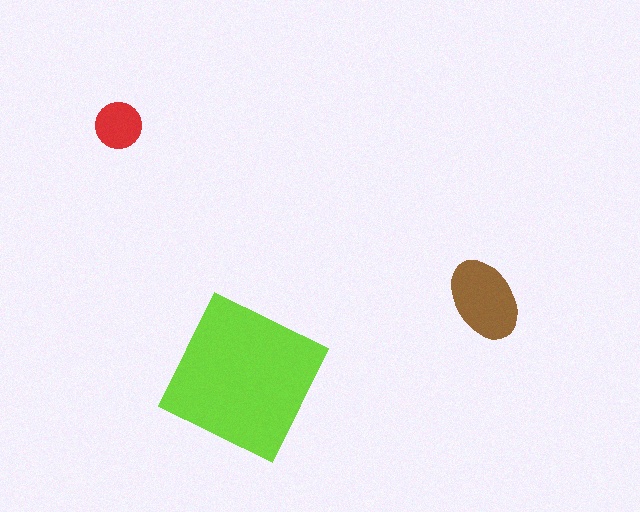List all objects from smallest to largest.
The red circle, the brown ellipse, the lime square.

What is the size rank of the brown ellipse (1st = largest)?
2nd.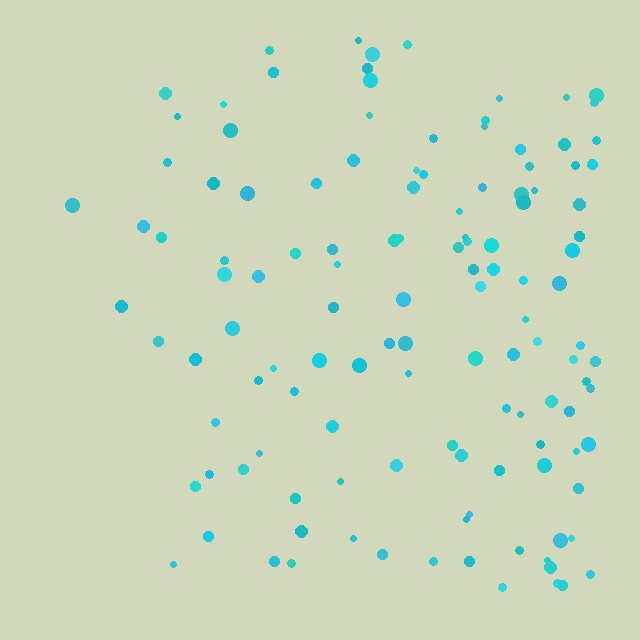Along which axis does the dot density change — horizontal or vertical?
Horizontal.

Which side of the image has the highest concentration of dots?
The right.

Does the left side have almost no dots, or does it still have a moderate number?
Still a moderate number, just noticeably fewer than the right.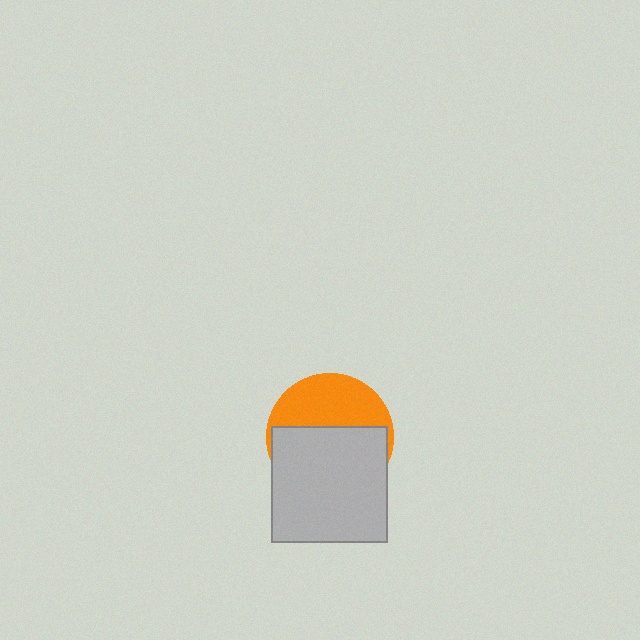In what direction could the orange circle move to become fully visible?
The orange circle could move up. That would shift it out from behind the light gray square entirely.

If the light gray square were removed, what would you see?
You would see the complete orange circle.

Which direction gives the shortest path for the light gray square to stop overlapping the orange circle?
Moving down gives the shortest separation.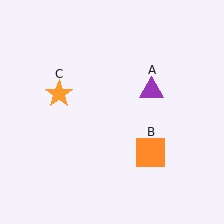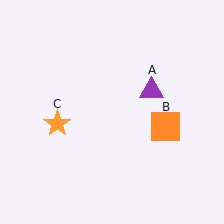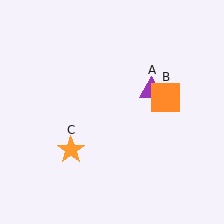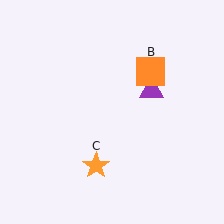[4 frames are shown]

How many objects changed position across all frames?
2 objects changed position: orange square (object B), orange star (object C).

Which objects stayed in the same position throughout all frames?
Purple triangle (object A) remained stationary.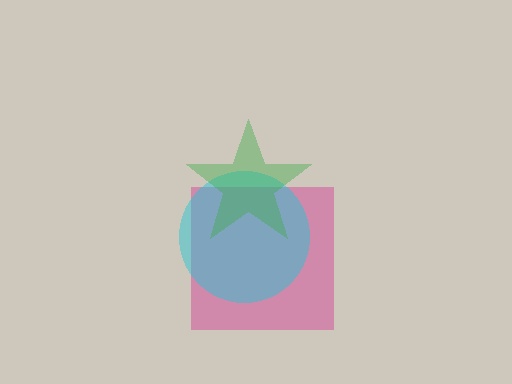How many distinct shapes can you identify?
There are 3 distinct shapes: a magenta square, a cyan circle, a green star.